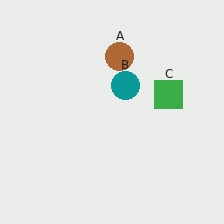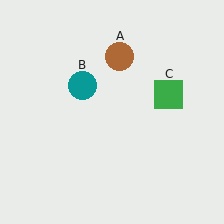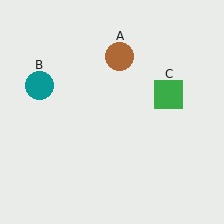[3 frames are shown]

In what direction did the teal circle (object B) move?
The teal circle (object B) moved left.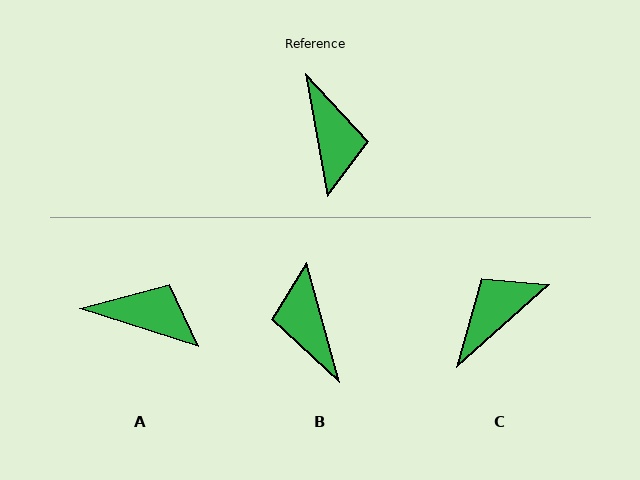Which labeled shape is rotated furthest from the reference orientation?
B, about 175 degrees away.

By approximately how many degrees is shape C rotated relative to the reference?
Approximately 122 degrees counter-clockwise.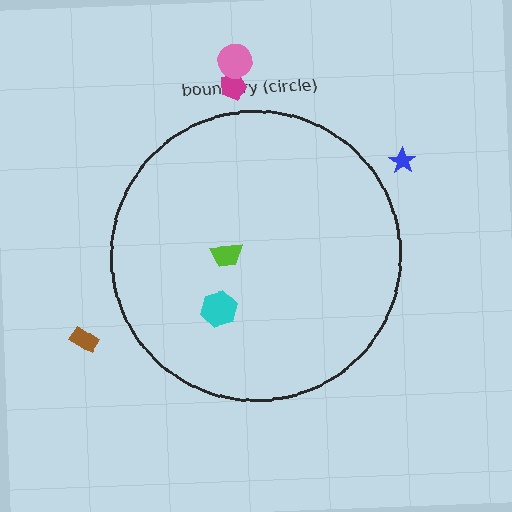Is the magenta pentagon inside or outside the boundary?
Outside.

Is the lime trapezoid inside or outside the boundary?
Inside.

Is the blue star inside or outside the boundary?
Outside.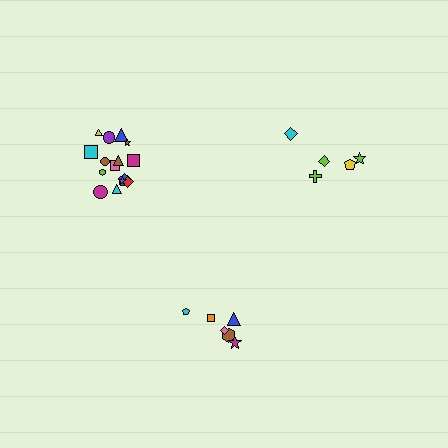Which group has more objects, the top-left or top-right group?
The top-left group.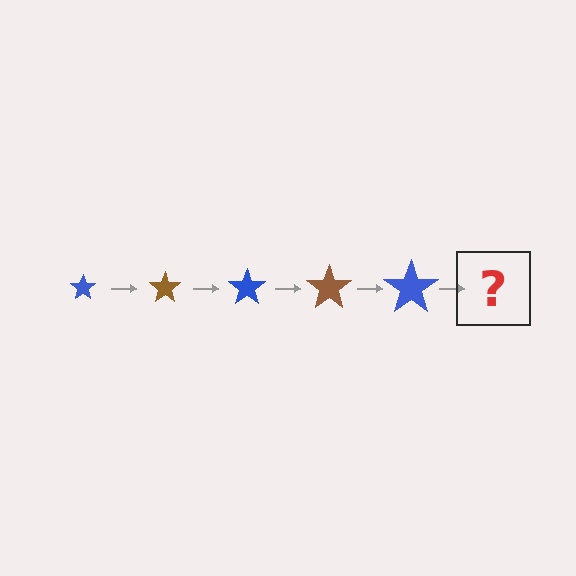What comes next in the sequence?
The next element should be a brown star, larger than the previous one.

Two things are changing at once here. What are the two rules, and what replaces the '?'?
The two rules are that the star grows larger each step and the color cycles through blue and brown. The '?' should be a brown star, larger than the previous one.